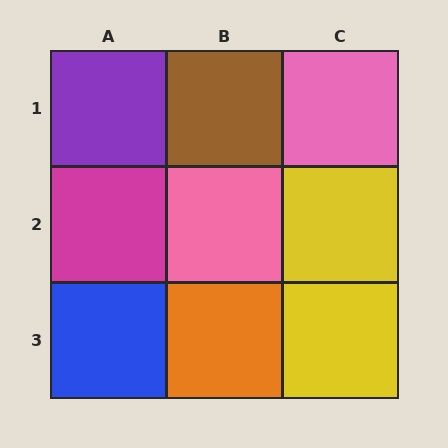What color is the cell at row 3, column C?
Yellow.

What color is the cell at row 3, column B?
Orange.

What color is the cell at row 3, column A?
Blue.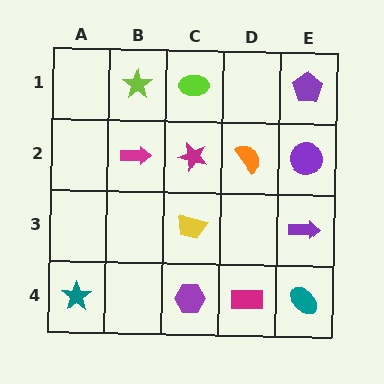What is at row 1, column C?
A lime ellipse.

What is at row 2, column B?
A magenta arrow.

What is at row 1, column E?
A purple pentagon.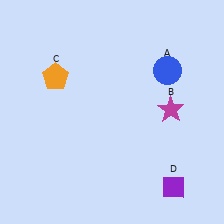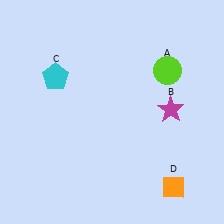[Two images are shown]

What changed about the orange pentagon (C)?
In Image 1, C is orange. In Image 2, it changed to cyan.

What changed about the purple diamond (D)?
In Image 1, D is purple. In Image 2, it changed to orange.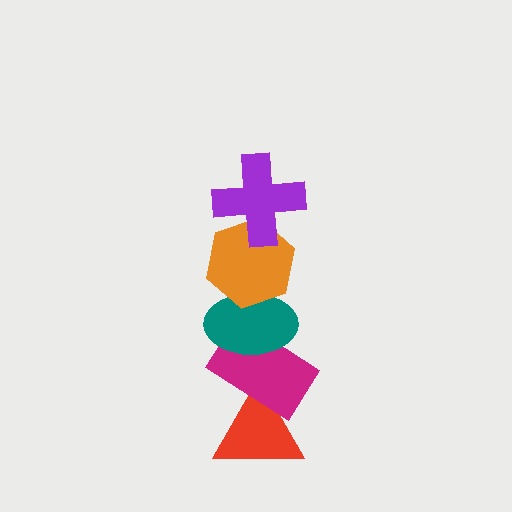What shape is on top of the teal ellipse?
The orange hexagon is on top of the teal ellipse.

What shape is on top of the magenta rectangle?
The teal ellipse is on top of the magenta rectangle.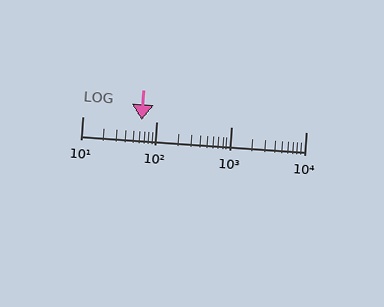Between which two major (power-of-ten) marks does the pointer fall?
The pointer is between 10 and 100.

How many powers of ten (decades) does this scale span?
The scale spans 3 decades, from 10 to 10000.